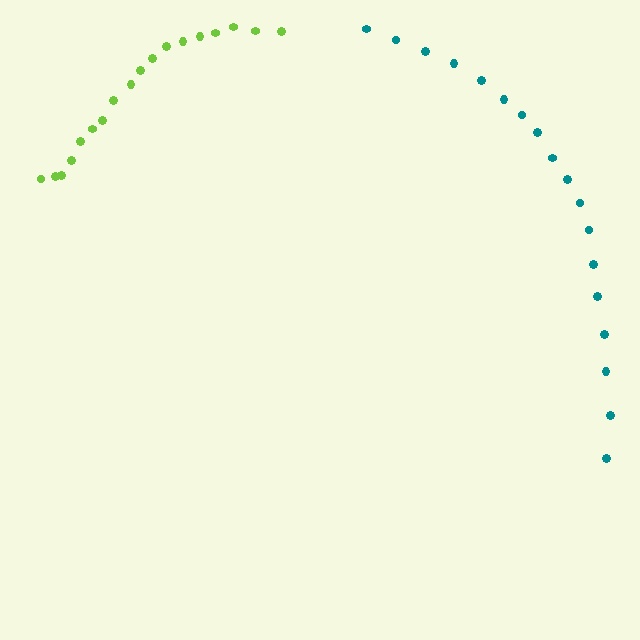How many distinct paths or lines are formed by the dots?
There are 2 distinct paths.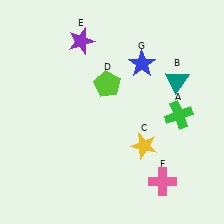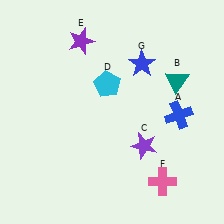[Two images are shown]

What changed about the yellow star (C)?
In Image 1, C is yellow. In Image 2, it changed to purple.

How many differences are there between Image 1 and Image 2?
There are 3 differences between the two images.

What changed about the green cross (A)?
In Image 1, A is green. In Image 2, it changed to blue.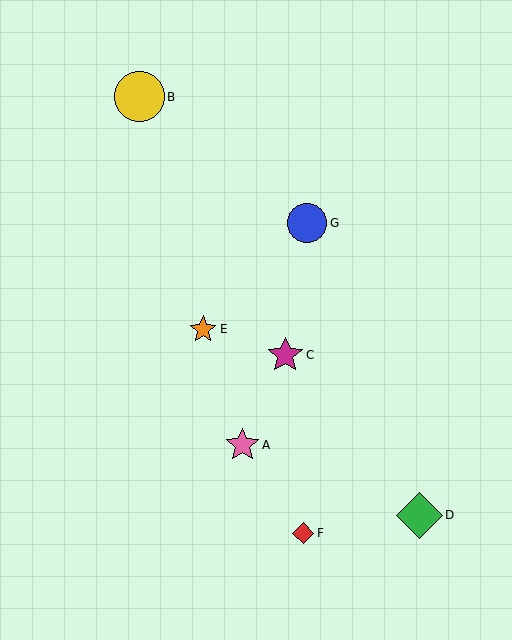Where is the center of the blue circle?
The center of the blue circle is at (307, 223).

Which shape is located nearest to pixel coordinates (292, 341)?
The magenta star (labeled C) at (285, 355) is nearest to that location.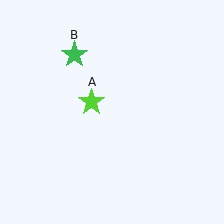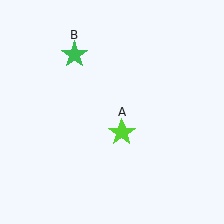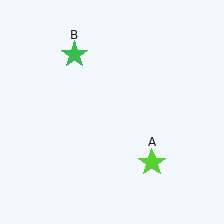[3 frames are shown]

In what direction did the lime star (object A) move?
The lime star (object A) moved down and to the right.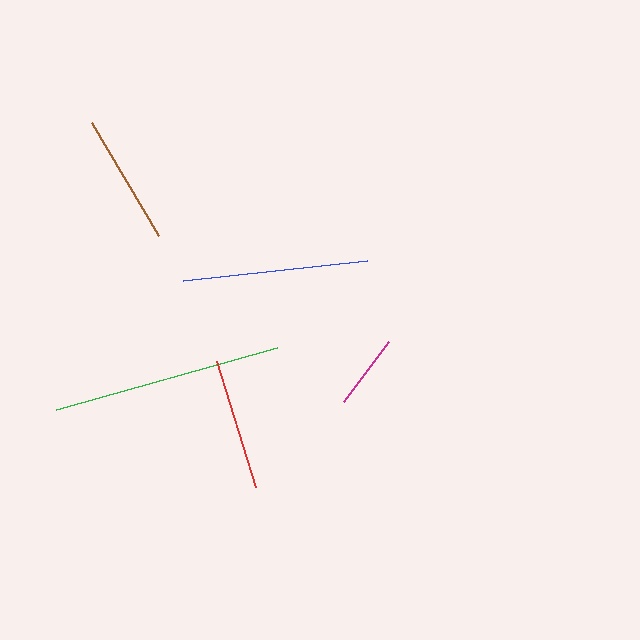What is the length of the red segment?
The red segment is approximately 132 pixels long.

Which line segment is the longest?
The green line is the longest at approximately 230 pixels.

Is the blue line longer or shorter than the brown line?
The blue line is longer than the brown line.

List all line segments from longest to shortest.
From longest to shortest: green, blue, red, brown, magenta.